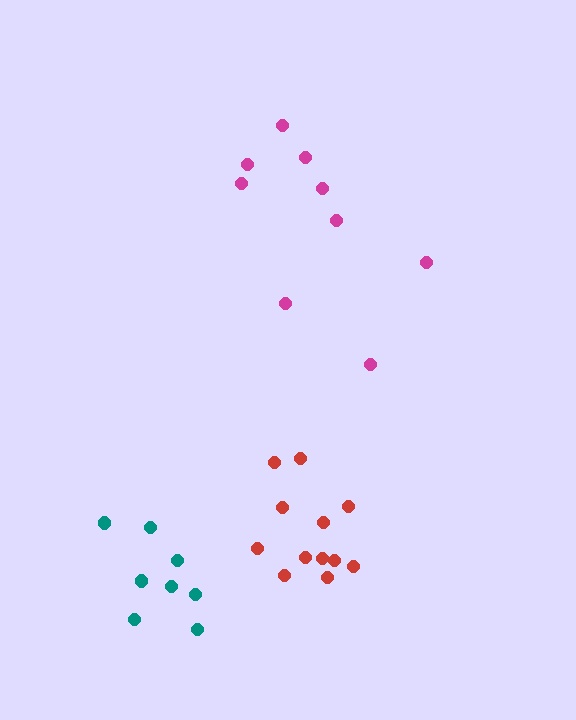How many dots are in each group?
Group 1: 12 dots, Group 2: 9 dots, Group 3: 8 dots (29 total).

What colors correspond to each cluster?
The clusters are colored: red, magenta, teal.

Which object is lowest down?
The teal cluster is bottommost.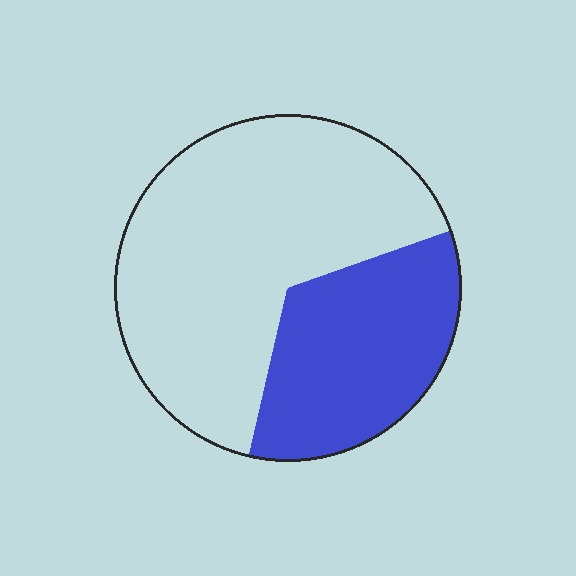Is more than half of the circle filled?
No.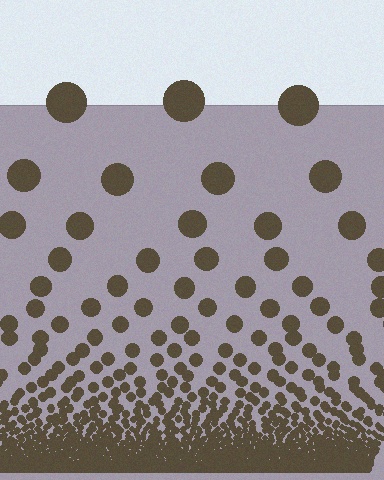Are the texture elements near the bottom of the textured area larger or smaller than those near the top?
Smaller. The gradient is inverted — elements near the bottom are smaller and denser.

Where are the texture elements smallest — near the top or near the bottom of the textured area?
Near the bottom.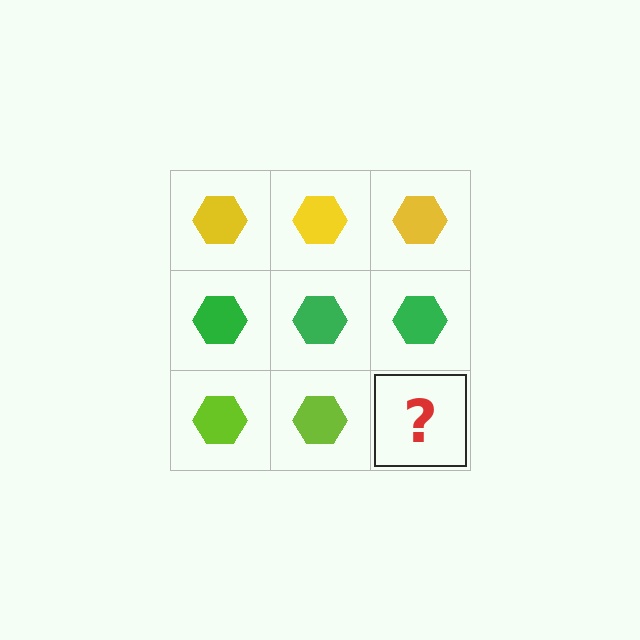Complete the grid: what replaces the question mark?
The question mark should be replaced with a lime hexagon.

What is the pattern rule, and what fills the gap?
The rule is that each row has a consistent color. The gap should be filled with a lime hexagon.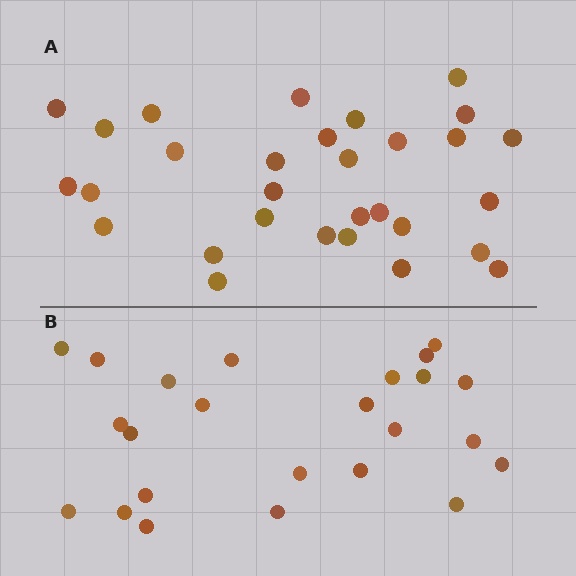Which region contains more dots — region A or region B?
Region A (the top region) has more dots.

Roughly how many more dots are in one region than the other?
Region A has about 6 more dots than region B.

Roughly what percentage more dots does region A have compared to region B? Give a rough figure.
About 25% more.